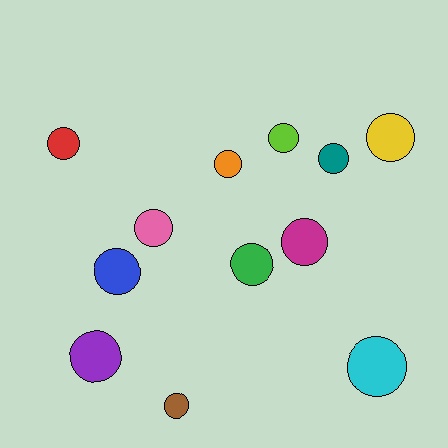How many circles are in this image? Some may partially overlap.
There are 12 circles.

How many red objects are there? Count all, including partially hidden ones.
There is 1 red object.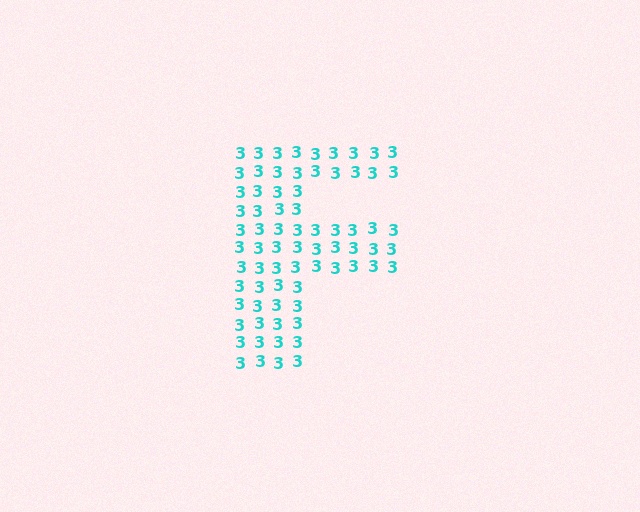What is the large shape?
The large shape is the letter F.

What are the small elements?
The small elements are digit 3's.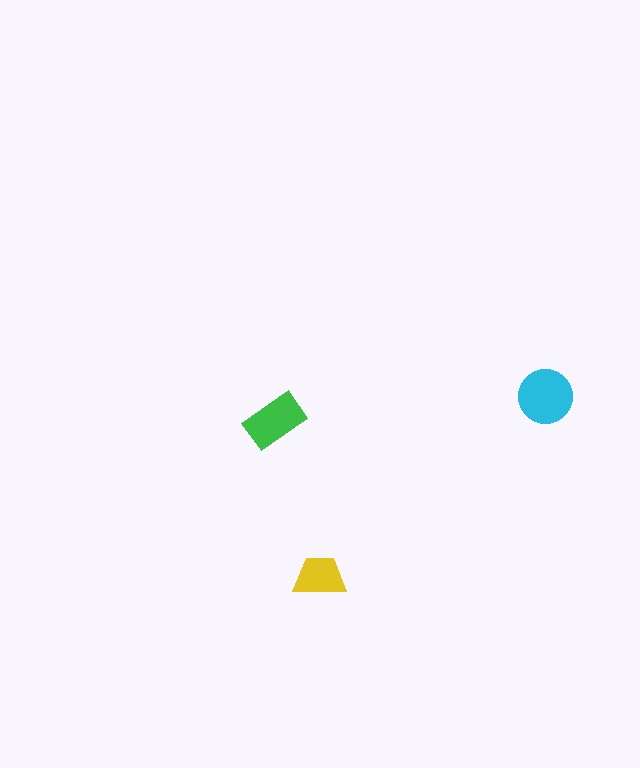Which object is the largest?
The cyan circle.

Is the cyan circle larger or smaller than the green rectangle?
Larger.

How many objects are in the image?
There are 3 objects in the image.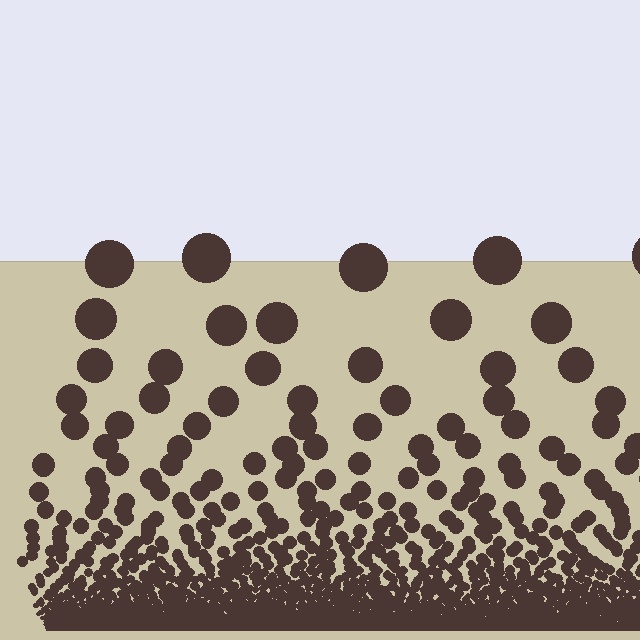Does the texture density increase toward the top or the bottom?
Density increases toward the bottom.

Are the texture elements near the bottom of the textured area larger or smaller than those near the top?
Smaller. The gradient is inverted — elements near the bottom are smaller and denser.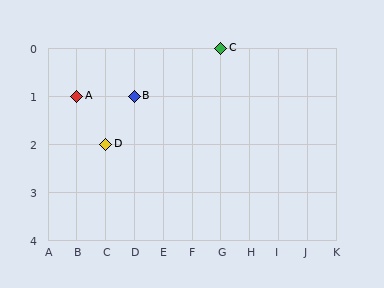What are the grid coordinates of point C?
Point C is at grid coordinates (G, 0).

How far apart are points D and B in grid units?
Points D and B are 1 column and 1 row apart (about 1.4 grid units diagonally).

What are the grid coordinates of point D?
Point D is at grid coordinates (C, 2).